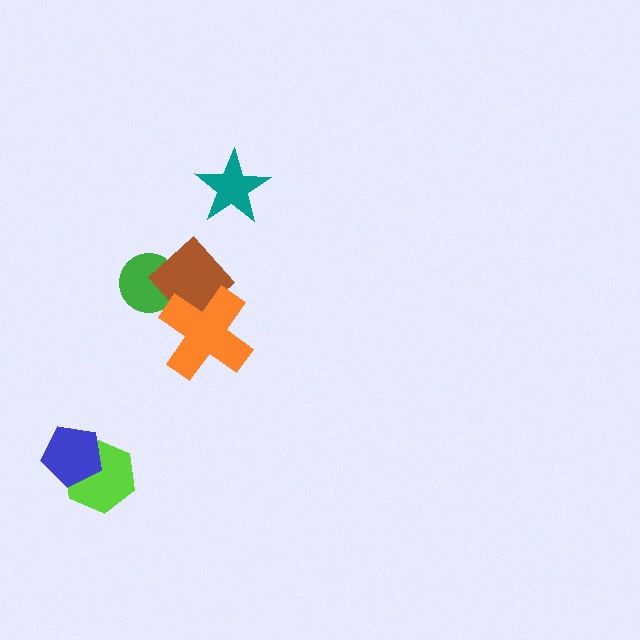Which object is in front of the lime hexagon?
The blue pentagon is in front of the lime hexagon.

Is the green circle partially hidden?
Yes, it is partially covered by another shape.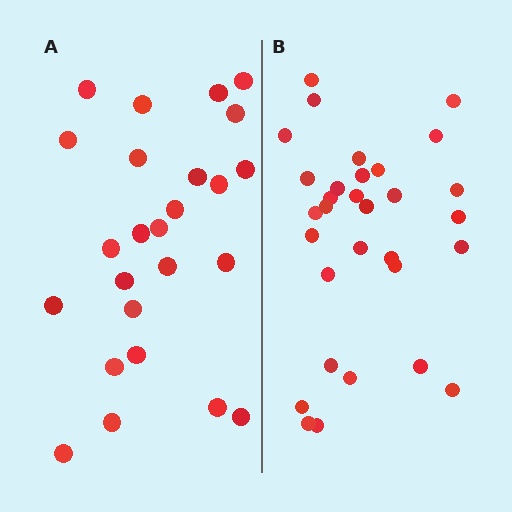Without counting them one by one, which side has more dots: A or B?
Region B (the right region) has more dots.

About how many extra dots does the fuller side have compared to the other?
Region B has about 6 more dots than region A.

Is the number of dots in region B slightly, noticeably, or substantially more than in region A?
Region B has only slightly more — the two regions are fairly close. The ratio is roughly 1.2 to 1.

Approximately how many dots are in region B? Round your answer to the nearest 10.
About 30 dots. (The exact count is 31, which rounds to 30.)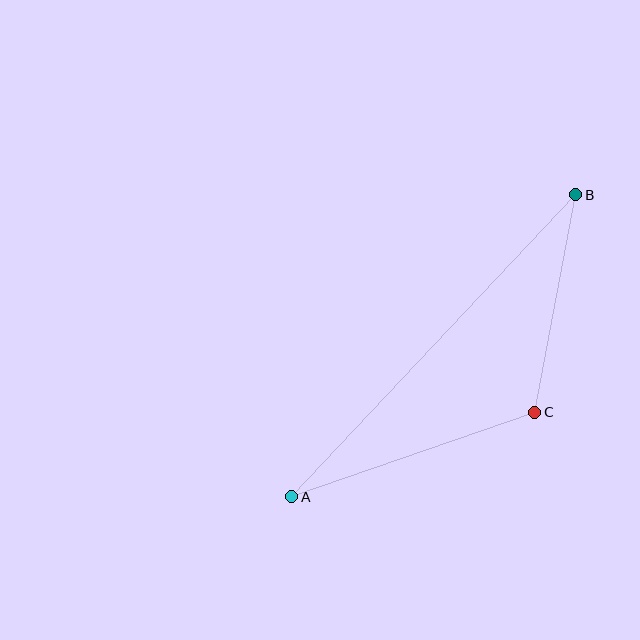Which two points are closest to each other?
Points B and C are closest to each other.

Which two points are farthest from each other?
Points A and B are farthest from each other.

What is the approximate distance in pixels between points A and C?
The distance between A and C is approximately 258 pixels.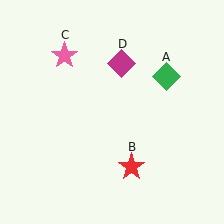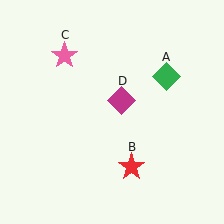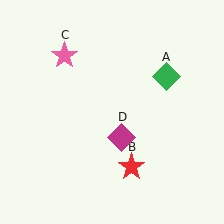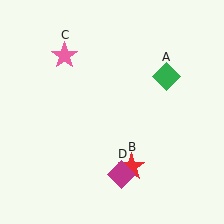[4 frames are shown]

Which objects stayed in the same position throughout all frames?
Green diamond (object A) and red star (object B) and pink star (object C) remained stationary.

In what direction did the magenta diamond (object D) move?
The magenta diamond (object D) moved down.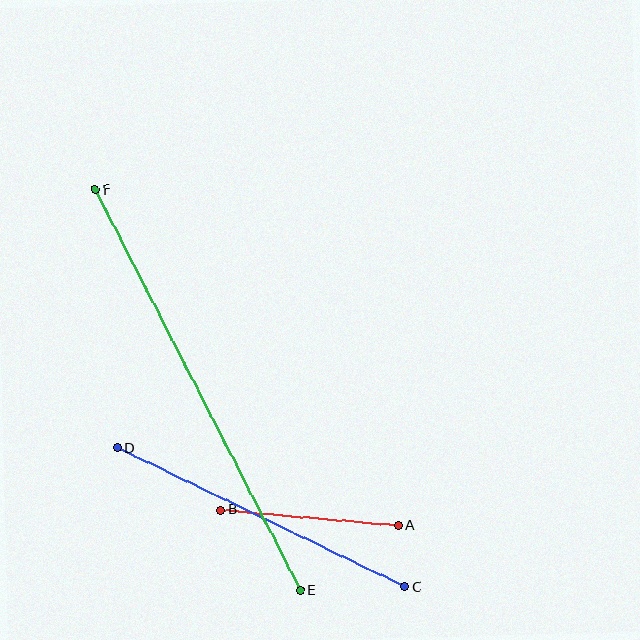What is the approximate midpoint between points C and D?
The midpoint is at approximately (261, 517) pixels.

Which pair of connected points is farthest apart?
Points E and F are farthest apart.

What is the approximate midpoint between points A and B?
The midpoint is at approximately (310, 518) pixels.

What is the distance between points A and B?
The distance is approximately 179 pixels.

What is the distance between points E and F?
The distance is approximately 450 pixels.